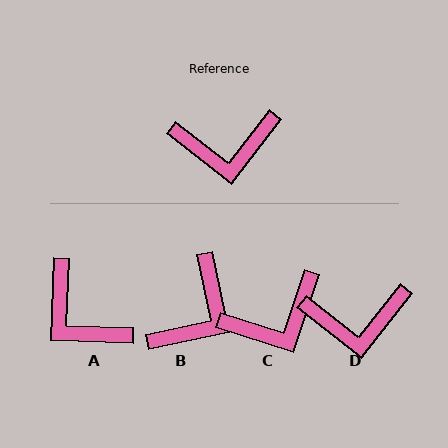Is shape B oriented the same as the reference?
No, it is off by about 50 degrees.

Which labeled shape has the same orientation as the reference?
D.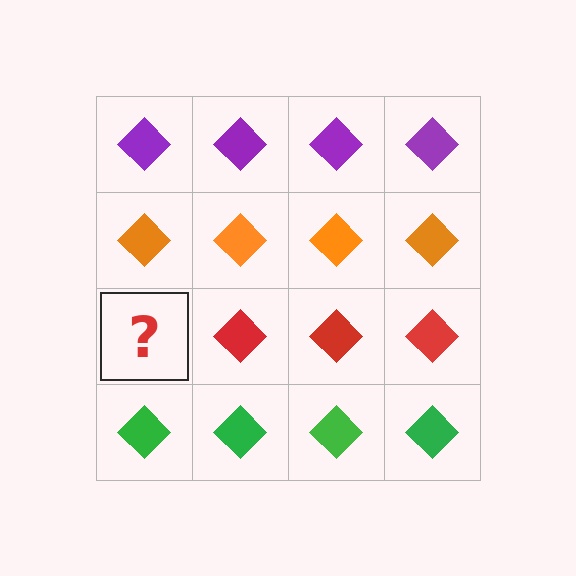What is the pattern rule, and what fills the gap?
The rule is that each row has a consistent color. The gap should be filled with a red diamond.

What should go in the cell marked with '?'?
The missing cell should contain a red diamond.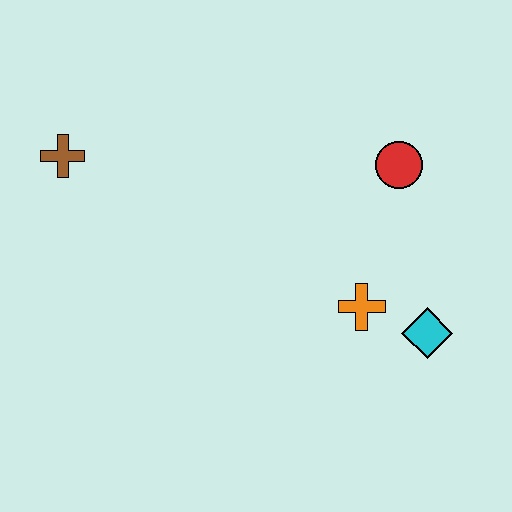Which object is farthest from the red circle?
The brown cross is farthest from the red circle.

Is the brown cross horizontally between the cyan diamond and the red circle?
No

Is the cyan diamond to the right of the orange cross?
Yes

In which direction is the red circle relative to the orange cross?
The red circle is above the orange cross.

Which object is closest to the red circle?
The orange cross is closest to the red circle.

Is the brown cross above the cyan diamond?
Yes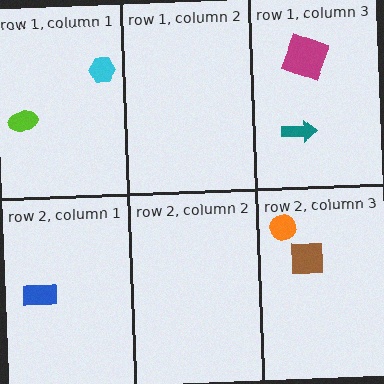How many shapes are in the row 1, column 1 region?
2.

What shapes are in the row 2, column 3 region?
The brown square, the orange circle.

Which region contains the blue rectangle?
The row 2, column 1 region.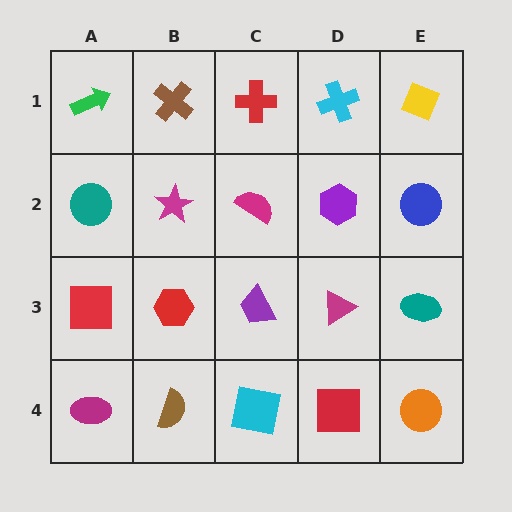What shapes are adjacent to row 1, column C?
A magenta semicircle (row 2, column C), a brown cross (row 1, column B), a cyan cross (row 1, column D).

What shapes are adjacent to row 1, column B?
A magenta star (row 2, column B), a green arrow (row 1, column A), a red cross (row 1, column C).